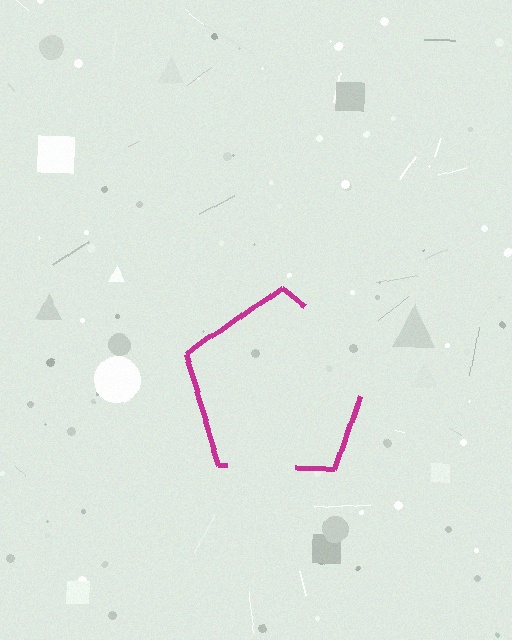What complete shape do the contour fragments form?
The contour fragments form a pentagon.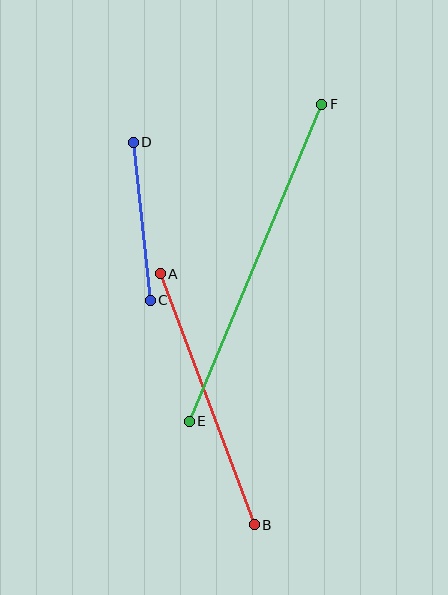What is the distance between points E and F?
The distance is approximately 344 pixels.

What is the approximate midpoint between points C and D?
The midpoint is at approximately (142, 221) pixels.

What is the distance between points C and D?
The distance is approximately 159 pixels.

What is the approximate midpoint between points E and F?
The midpoint is at approximately (255, 263) pixels.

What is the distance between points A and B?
The distance is approximately 268 pixels.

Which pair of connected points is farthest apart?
Points E and F are farthest apart.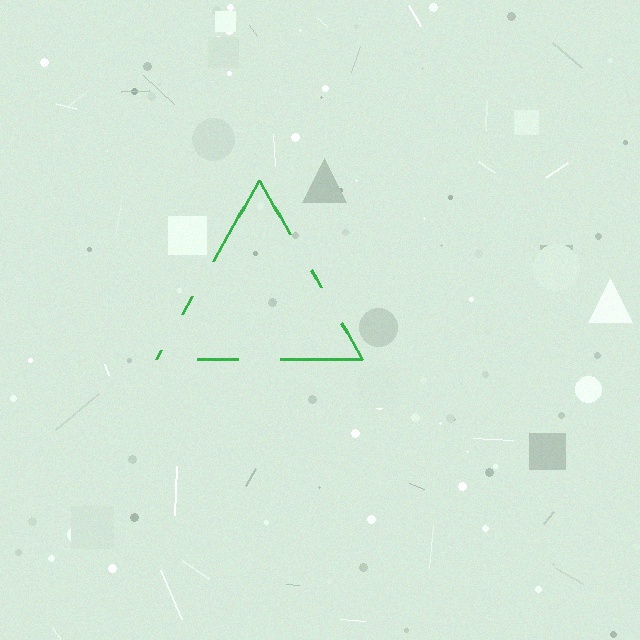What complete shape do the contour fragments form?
The contour fragments form a triangle.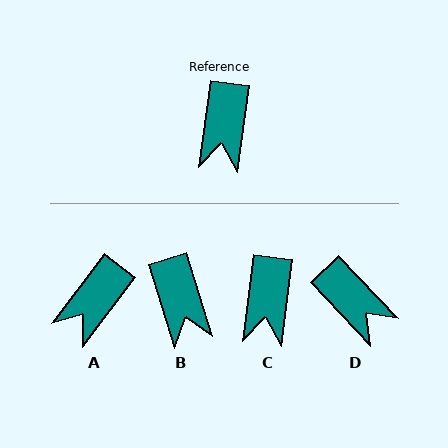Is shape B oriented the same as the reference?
No, it is off by about 25 degrees.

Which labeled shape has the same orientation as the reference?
C.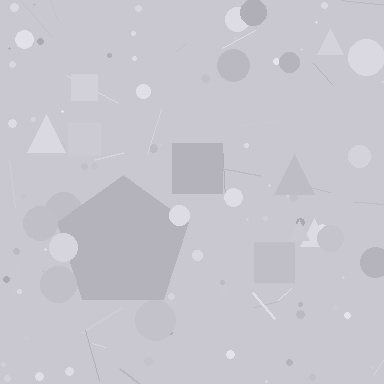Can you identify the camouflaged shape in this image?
The camouflaged shape is a pentagon.